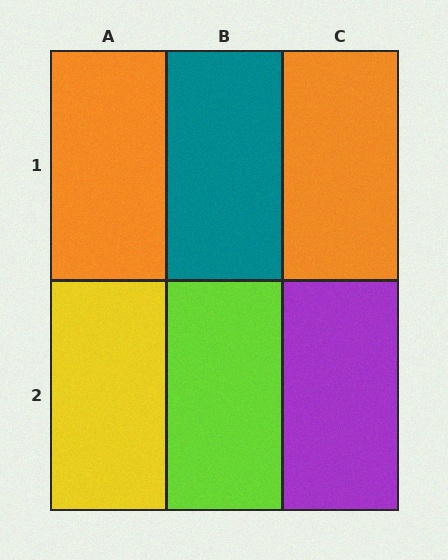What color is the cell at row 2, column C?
Purple.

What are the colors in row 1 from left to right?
Orange, teal, orange.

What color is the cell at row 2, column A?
Yellow.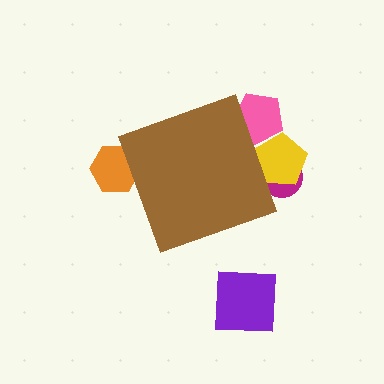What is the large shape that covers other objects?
A brown diamond.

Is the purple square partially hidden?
No, the purple square is fully visible.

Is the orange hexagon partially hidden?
Yes, the orange hexagon is partially hidden behind the brown diamond.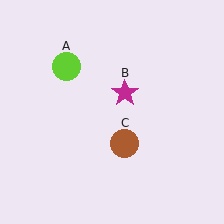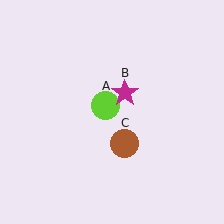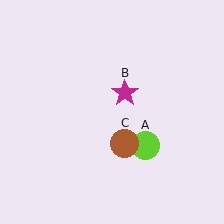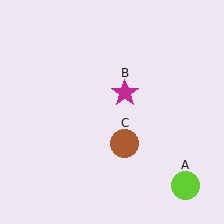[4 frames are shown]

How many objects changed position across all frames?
1 object changed position: lime circle (object A).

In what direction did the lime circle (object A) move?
The lime circle (object A) moved down and to the right.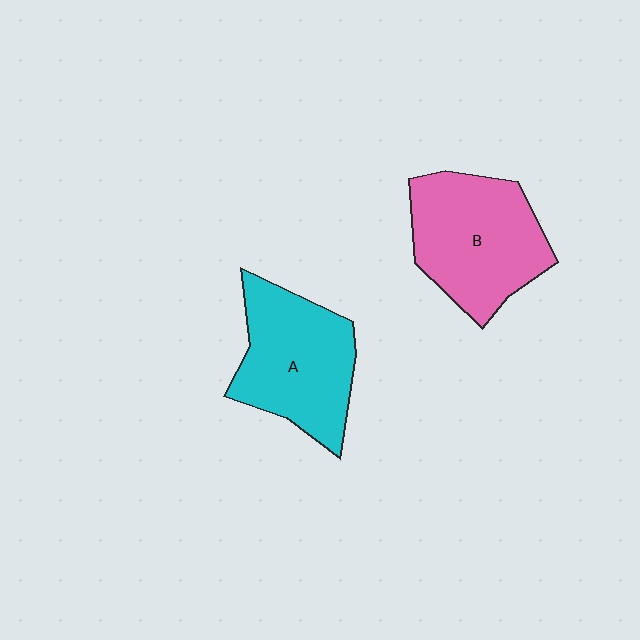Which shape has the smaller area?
Shape A (cyan).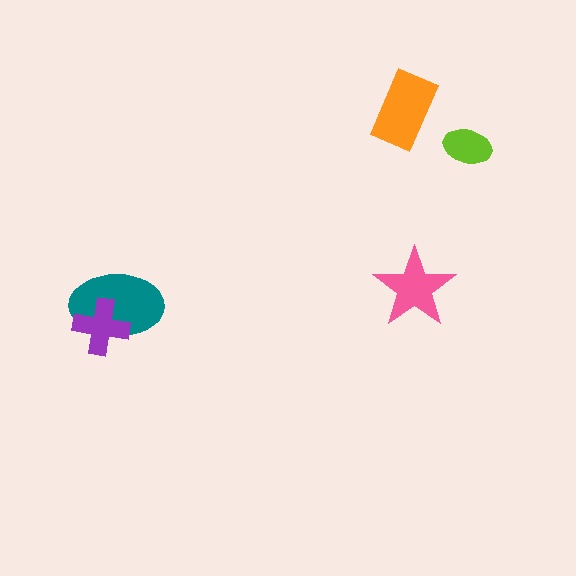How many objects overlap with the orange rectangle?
0 objects overlap with the orange rectangle.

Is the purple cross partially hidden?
No, no other shape covers it.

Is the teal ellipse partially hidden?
Yes, it is partially covered by another shape.